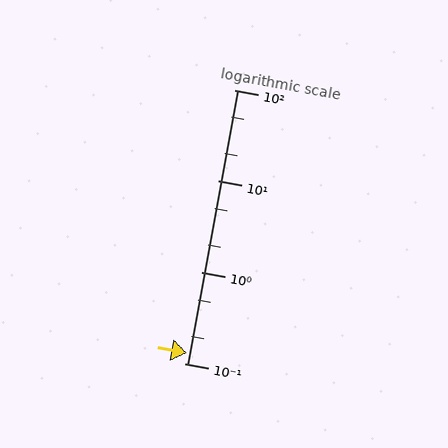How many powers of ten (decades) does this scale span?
The scale spans 3 decades, from 0.1 to 100.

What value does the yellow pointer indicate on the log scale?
The pointer indicates approximately 0.13.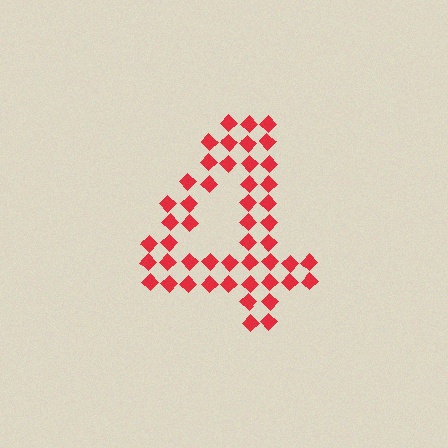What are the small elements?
The small elements are diamonds.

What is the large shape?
The large shape is the digit 4.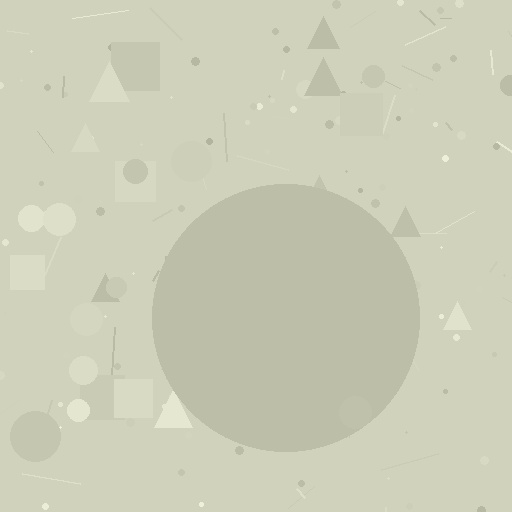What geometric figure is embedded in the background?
A circle is embedded in the background.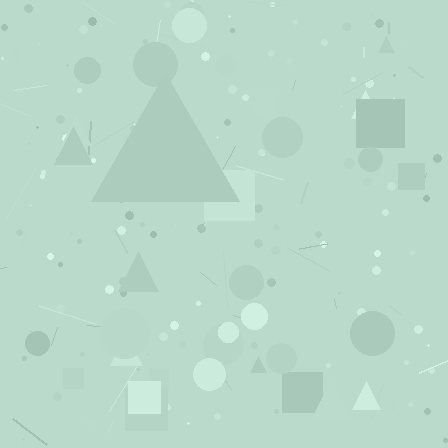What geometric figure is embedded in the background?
A triangle is embedded in the background.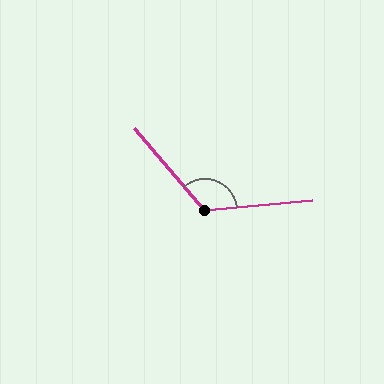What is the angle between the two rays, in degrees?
Approximately 125 degrees.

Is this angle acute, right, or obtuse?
It is obtuse.